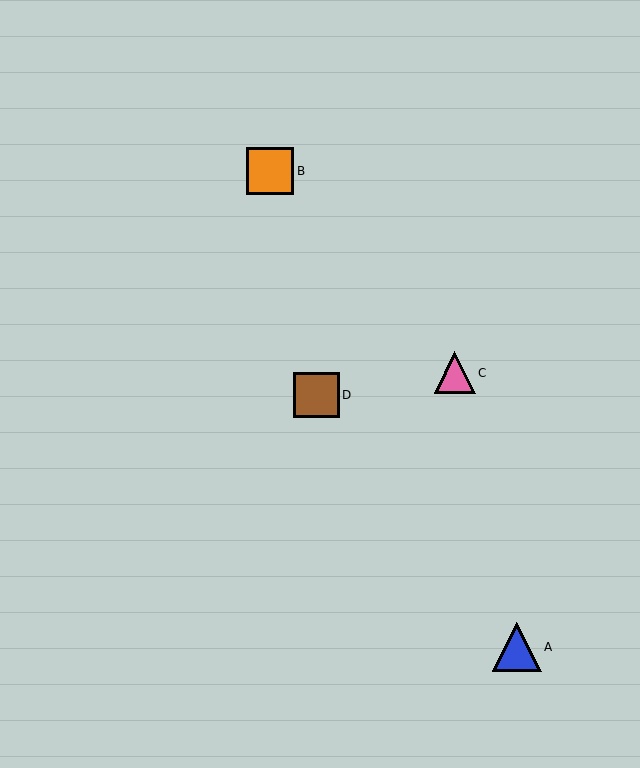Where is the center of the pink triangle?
The center of the pink triangle is at (455, 373).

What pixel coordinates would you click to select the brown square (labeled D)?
Click at (317, 395) to select the brown square D.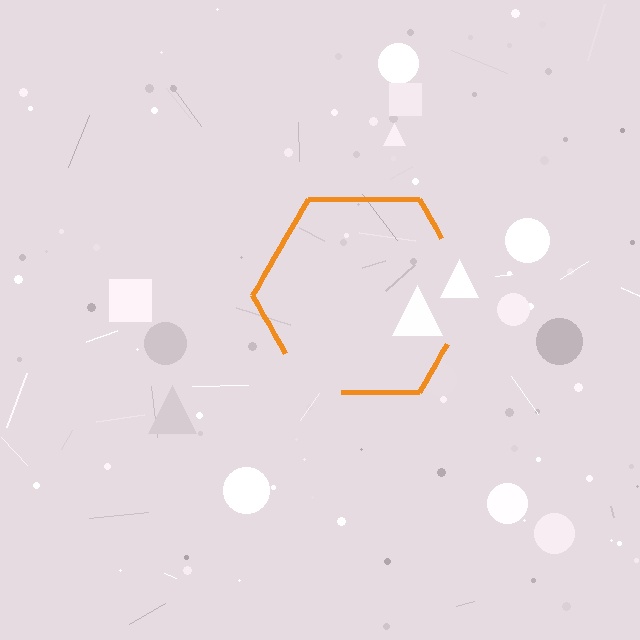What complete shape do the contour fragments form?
The contour fragments form a hexagon.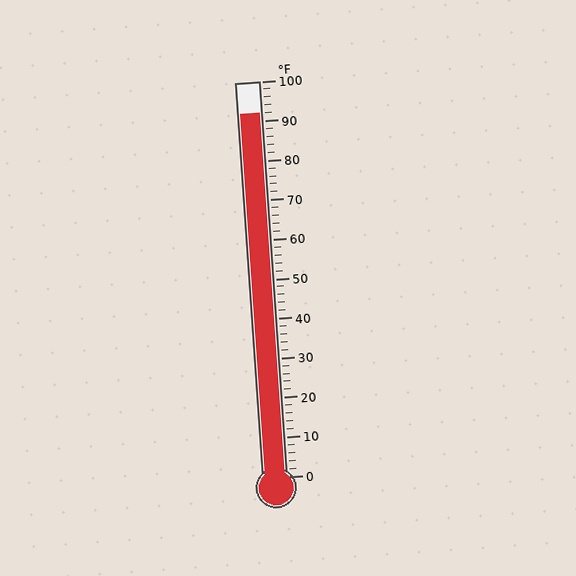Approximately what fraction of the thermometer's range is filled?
The thermometer is filled to approximately 90% of its range.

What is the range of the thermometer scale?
The thermometer scale ranges from 0°F to 100°F.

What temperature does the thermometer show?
The thermometer shows approximately 92°F.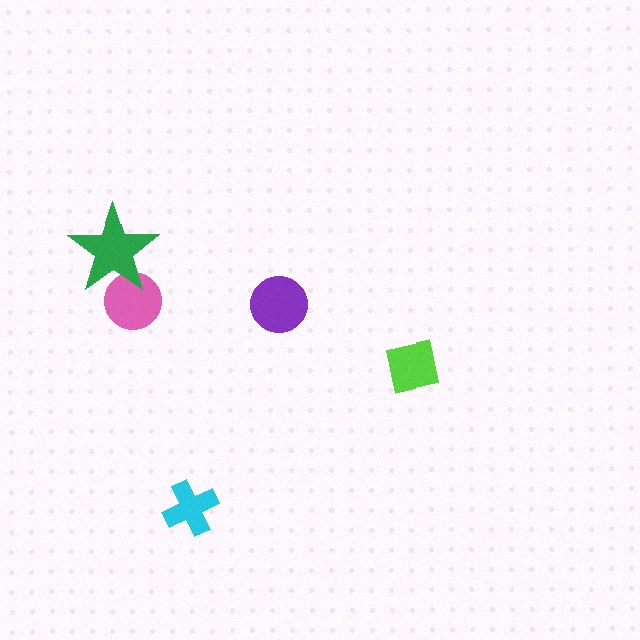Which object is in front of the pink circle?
The green star is in front of the pink circle.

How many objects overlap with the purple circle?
0 objects overlap with the purple circle.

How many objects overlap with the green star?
1 object overlaps with the green star.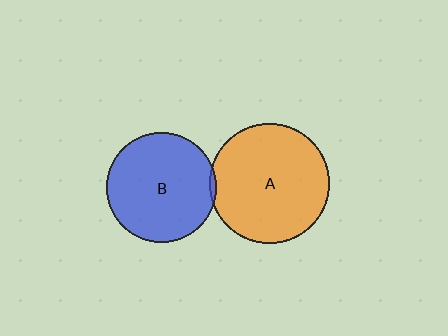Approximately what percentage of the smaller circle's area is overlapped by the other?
Approximately 5%.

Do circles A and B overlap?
Yes.